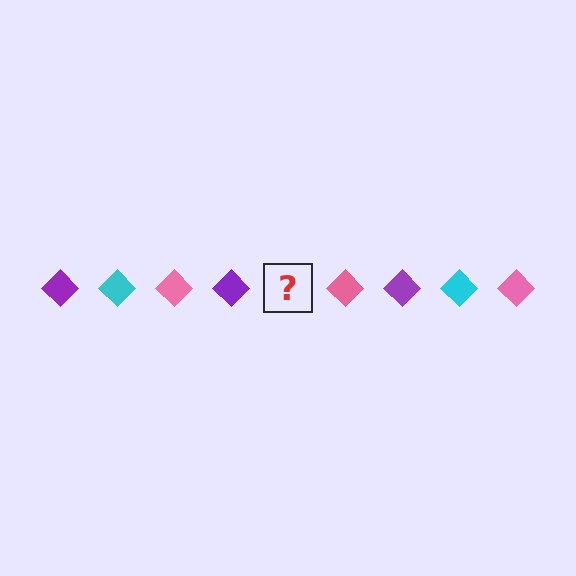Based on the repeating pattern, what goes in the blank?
The blank should be a cyan diamond.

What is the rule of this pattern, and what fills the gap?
The rule is that the pattern cycles through purple, cyan, pink diamonds. The gap should be filled with a cyan diamond.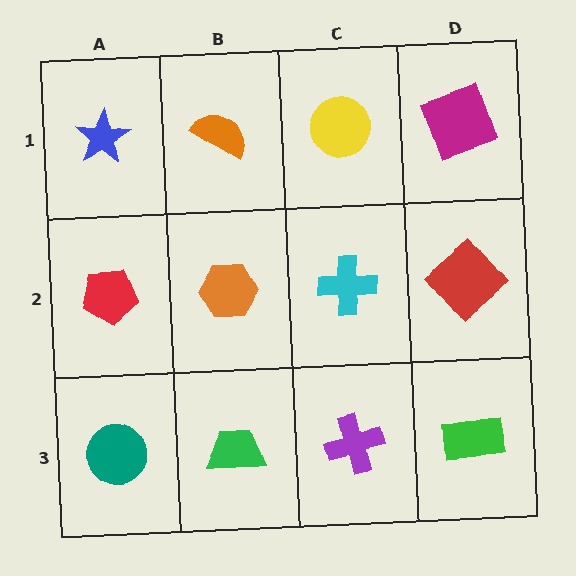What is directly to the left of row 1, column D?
A yellow circle.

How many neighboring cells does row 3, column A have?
2.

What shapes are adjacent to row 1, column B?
An orange hexagon (row 2, column B), a blue star (row 1, column A), a yellow circle (row 1, column C).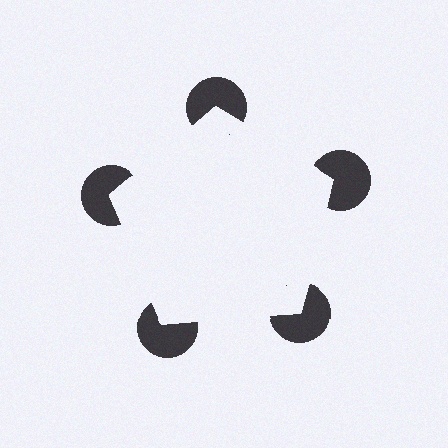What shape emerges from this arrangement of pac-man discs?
An illusory pentagon — its edges are inferred from the aligned wedge cuts in the pac-man discs, not physically drawn.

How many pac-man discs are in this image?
There are 5 — one at each vertex of the illusory pentagon.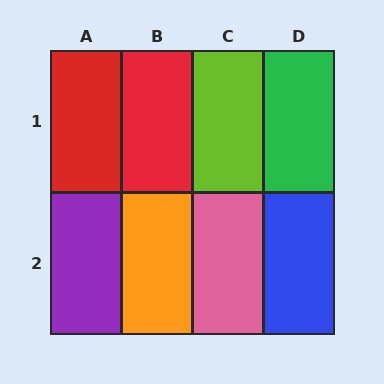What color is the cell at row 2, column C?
Pink.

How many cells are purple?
1 cell is purple.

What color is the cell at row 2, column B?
Orange.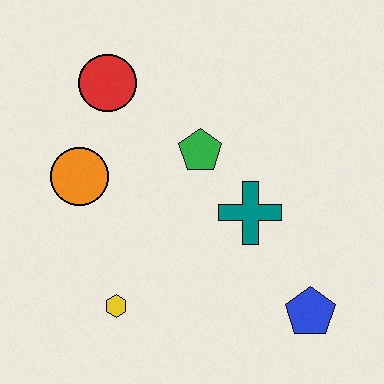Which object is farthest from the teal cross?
The red circle is farthest from the teal cross.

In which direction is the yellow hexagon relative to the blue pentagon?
The yellow hexagon is to the left of the blue pentagon.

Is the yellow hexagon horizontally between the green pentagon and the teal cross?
No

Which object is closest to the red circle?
The orange circle is closest to the red circle.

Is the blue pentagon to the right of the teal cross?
Yes